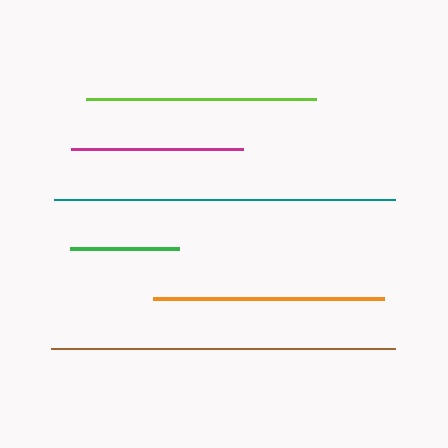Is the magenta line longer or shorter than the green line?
The magenta line is longer than the green line.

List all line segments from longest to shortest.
From longest to shortest: brown, teal, orange, lime, magenta, green.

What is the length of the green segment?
The green segment is approximately 110 pixels long.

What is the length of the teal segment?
The teal segment is approximately 341 pixels long.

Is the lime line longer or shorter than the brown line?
The brown line is longer than the lime line.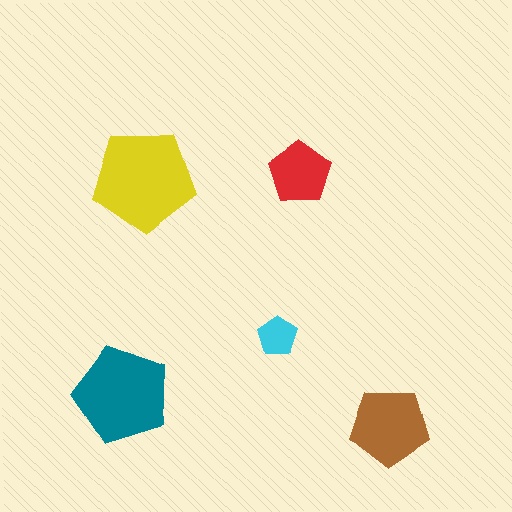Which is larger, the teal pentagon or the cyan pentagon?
The teal one.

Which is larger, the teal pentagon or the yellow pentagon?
The yellow one.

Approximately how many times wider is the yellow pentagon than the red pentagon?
About 1.5 times wider.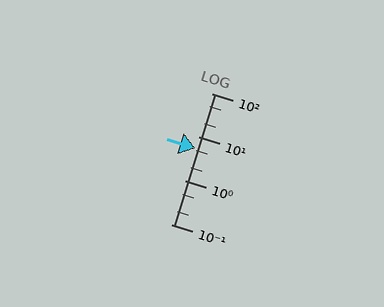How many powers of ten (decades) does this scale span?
The scale spans 3 decades, from 0.1 to 100.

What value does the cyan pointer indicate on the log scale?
The pointer indicates approximately 5.6.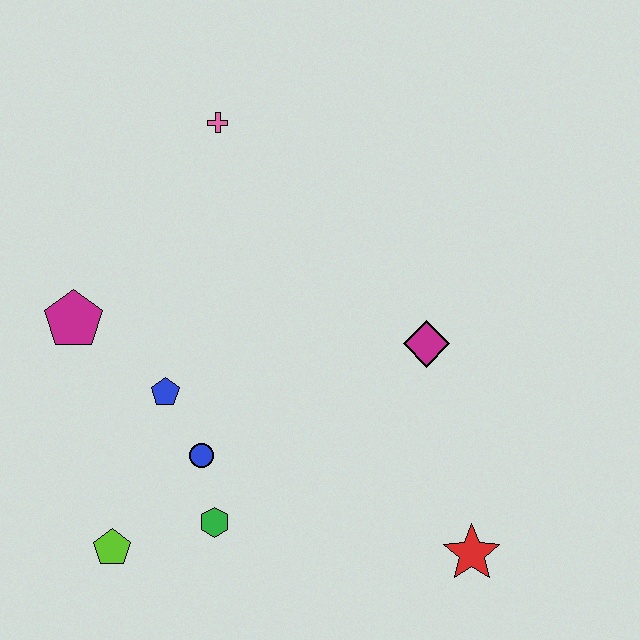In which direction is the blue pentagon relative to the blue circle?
The blue pentagon is above the blue circle.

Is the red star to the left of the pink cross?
No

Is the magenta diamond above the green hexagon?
Yes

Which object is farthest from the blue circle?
The pink cross is farthest from the blue circle.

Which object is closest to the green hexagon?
The blue circle is closest to the green hexagon.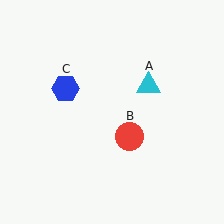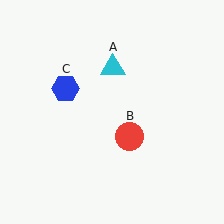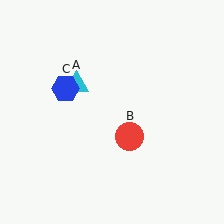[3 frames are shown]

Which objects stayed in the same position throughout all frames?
Red circle (object B) and blue hexagon (object C) remained stationary.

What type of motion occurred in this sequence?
The cyan triangle (object A) rotated counterclockwise around the center of the scene.